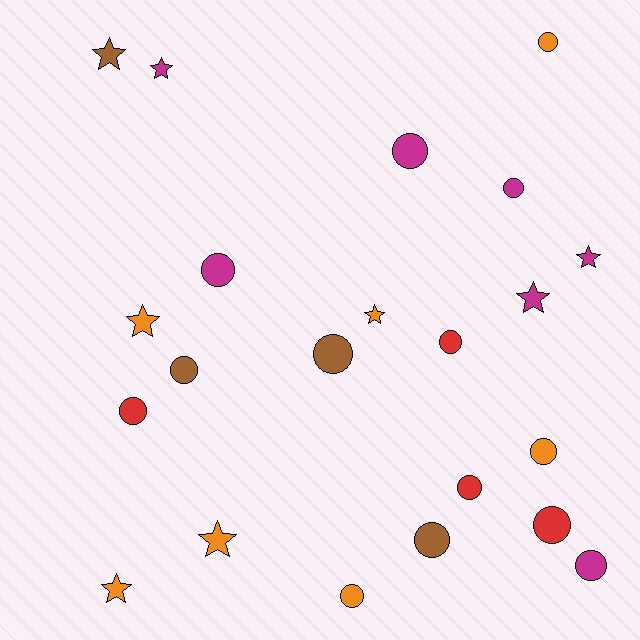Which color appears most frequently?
Orange, with 7 objects.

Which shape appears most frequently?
Circle, with 14 objects.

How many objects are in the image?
There are 22 objects.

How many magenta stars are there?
There are 3 magenta stars.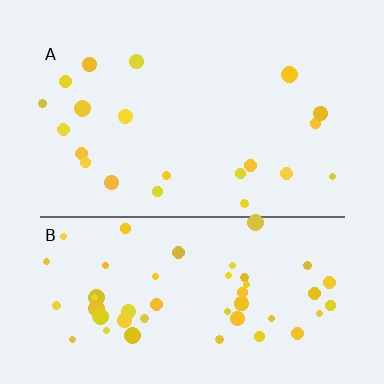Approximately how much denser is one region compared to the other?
Approximately 2.6× — region B over region A.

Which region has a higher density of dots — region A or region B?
B (the bottom).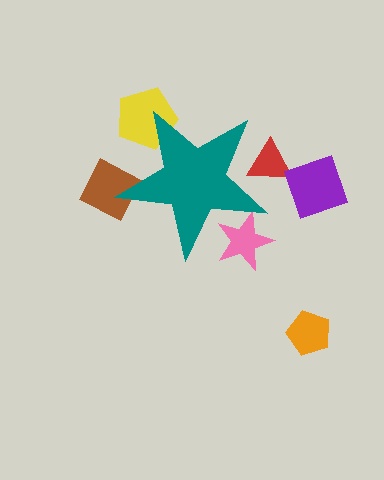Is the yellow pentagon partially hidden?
Yes, the yellow pentagon is partially hidden behind the teal star.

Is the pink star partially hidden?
Yes, the pink star is partially hidden behind the teal star.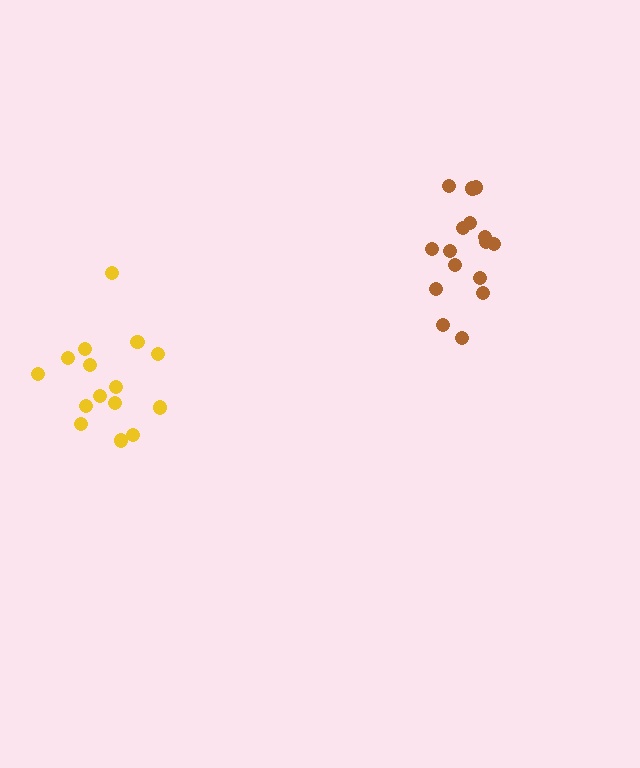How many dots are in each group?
Group 1: 15 dots, Group 2: 16 dots (31 total).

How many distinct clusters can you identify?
There are 2 distinct clusters.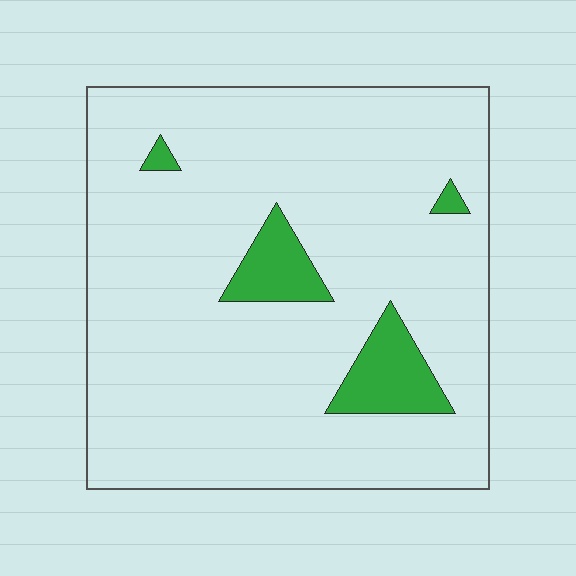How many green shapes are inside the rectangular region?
4.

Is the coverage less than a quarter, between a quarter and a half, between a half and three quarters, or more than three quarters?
Less than a quarter.